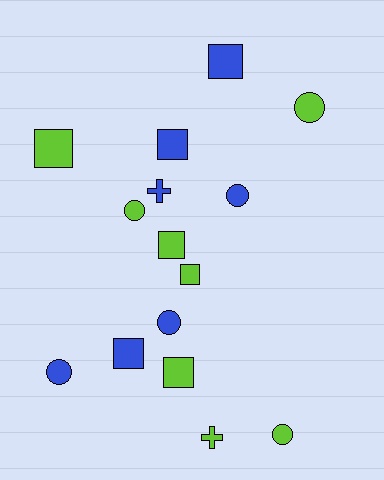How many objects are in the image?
There are 15 objects.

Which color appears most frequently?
Lime, with 8 objects.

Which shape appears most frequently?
Square, with 7 objects.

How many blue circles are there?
There are 3 blue circles.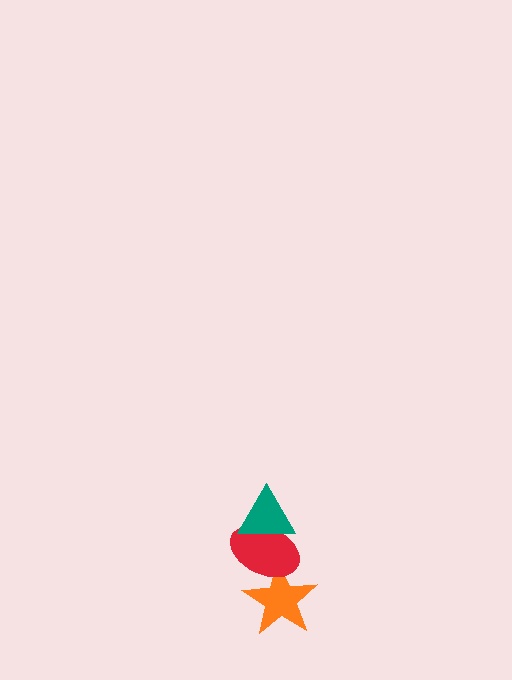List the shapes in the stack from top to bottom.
From top to bottom: the teal triangle, the red ellipse, the orange star.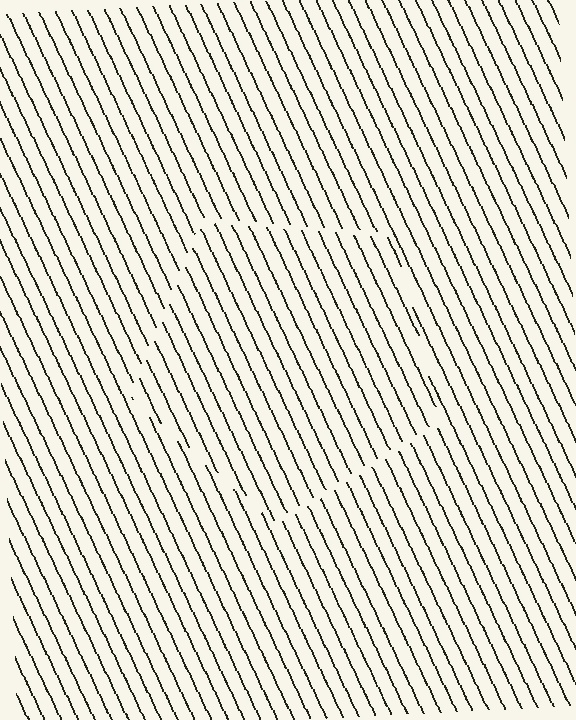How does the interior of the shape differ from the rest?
The interior of the shape contains the same grating, shifted by half a period — the contour is defined by the phase discontinuity where line-ends from the inner and outer gratings abut.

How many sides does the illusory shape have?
5 sides — the line-ends trace a pentagon.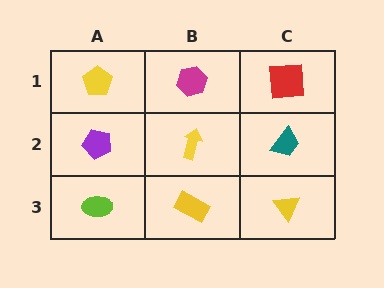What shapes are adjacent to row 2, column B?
A magenta hexagon (row 1, column B), a yellow rectangle (row 3, column B), a purple pentagon (row 2, column A), a teal trapezoid (row 2, column C).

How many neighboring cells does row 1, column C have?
2.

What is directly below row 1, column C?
A teal trapezoid.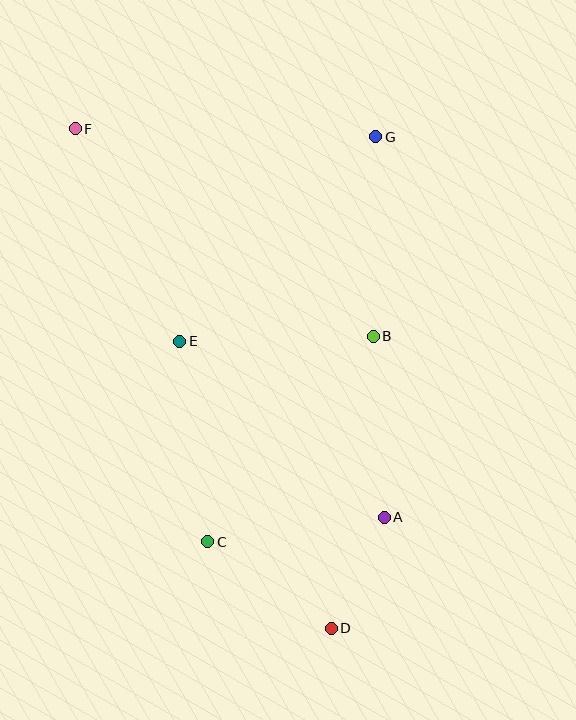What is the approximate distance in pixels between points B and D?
The distance between B and D is approximately 295 pixels.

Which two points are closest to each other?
Points A and D are closest to each other.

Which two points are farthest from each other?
Points D and F are farthest from each other.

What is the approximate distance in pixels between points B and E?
The distance between B and E is approximately 194 pixels.